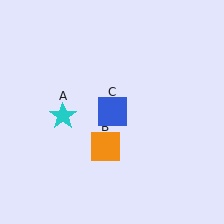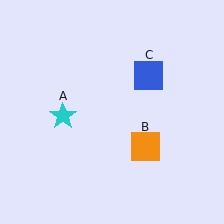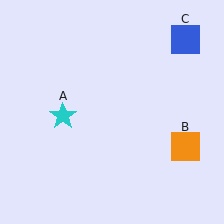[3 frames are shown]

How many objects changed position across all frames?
2 objects changed position: orange square (object B), blue square (object C).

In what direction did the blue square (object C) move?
The blue square (object C) moved up and to the right.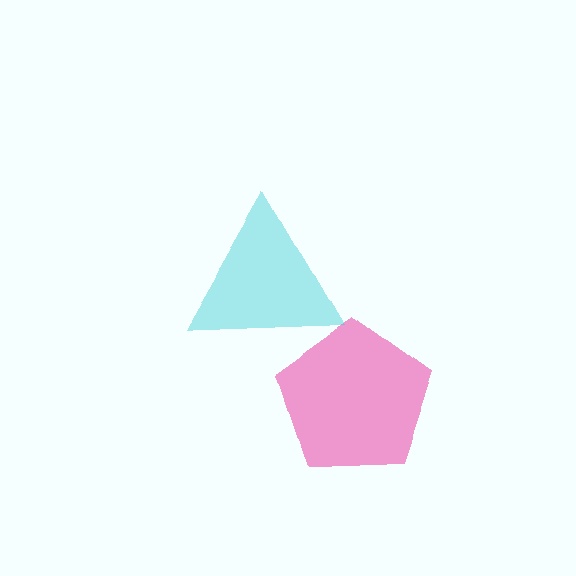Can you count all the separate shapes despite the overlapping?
Yes, there are 2 separate shapes.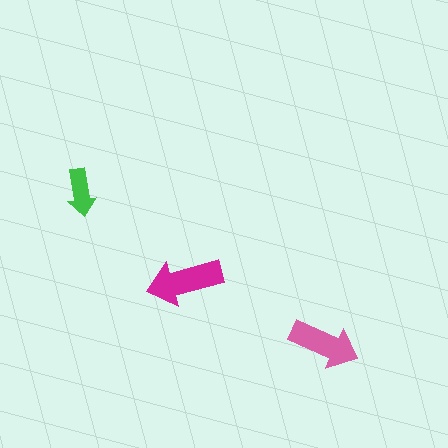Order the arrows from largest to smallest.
the magenta one, the pink one, the green one.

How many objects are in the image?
There are 3 objects in the image.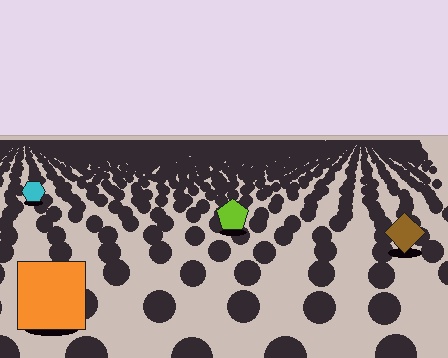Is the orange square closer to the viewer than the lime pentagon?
Yes. The orange square is closer — you can tell from the texture gradient: the ground texture is coarser near it.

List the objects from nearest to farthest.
From nearest to farthest: the orange square, the brown diamond, the lime pentagon, the cyan hexagon.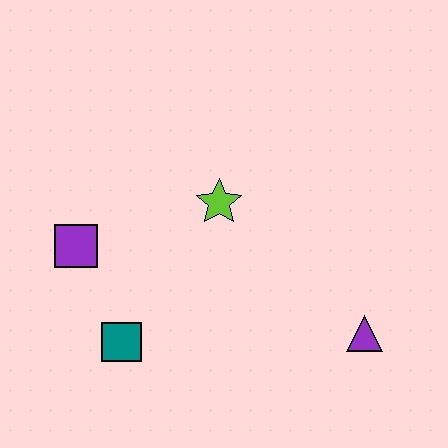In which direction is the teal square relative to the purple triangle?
The teal square is to the left of the purple triangle.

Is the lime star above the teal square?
Yes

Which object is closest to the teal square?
The purple square is closest to the teal square.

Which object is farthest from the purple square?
The purple triangle is farthest from the purple square.